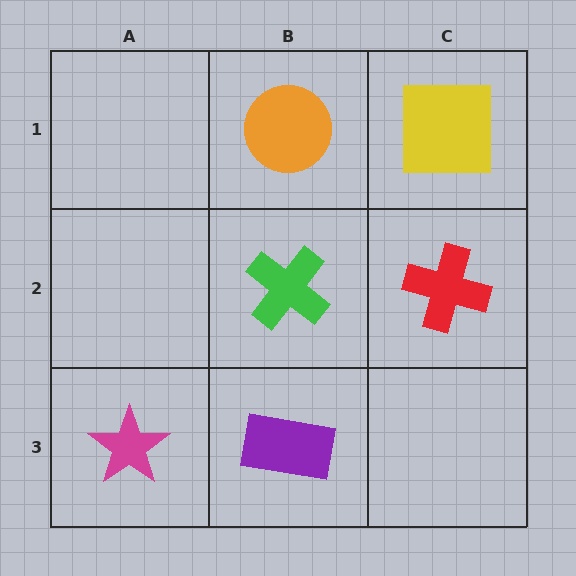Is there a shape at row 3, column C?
No, that cell is empty.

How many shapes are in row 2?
2 shapes.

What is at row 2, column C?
A red cross.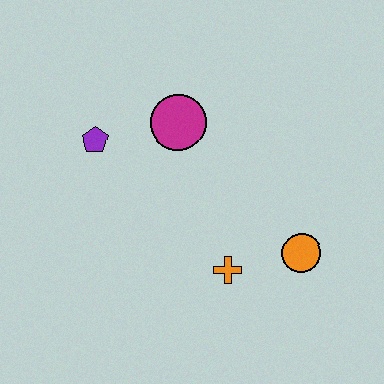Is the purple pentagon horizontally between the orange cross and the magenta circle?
No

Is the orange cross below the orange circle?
Yes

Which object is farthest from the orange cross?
The purple pentagon is farthest from the orange cross.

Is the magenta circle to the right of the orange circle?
No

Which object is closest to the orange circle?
The orange cross is closest to the orange circle.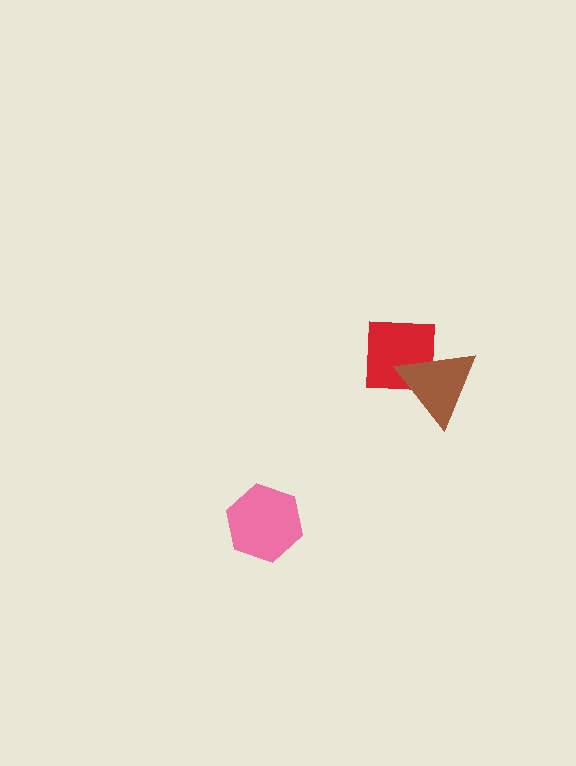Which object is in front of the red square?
The brown triangle is in front of the red square.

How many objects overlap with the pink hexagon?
0 objects overlap with the pink hexagon.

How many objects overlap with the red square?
1 object overlaps with the red square.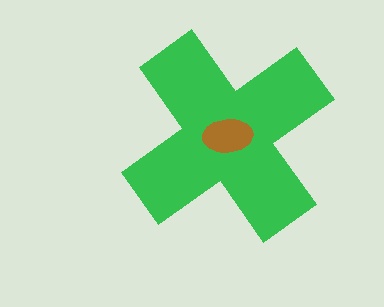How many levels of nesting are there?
2.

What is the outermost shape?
The green cross.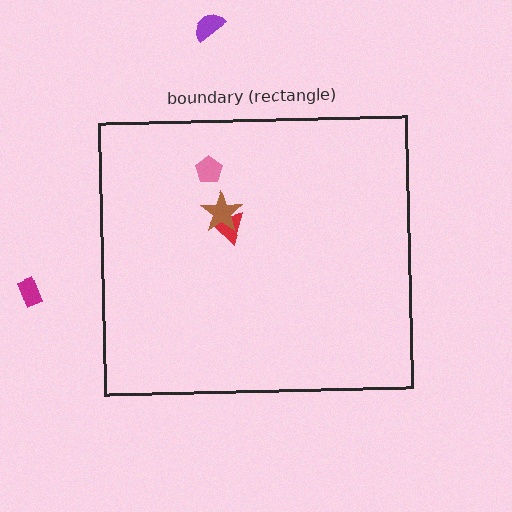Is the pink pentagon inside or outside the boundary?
Inside.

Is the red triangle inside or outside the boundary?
Inside.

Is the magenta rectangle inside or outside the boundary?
Outside.